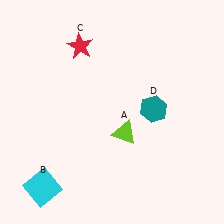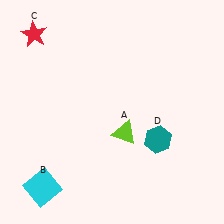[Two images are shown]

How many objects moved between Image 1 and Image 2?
2 objects moved between the two images.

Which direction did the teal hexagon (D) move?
The teal hexagon (D) moved down.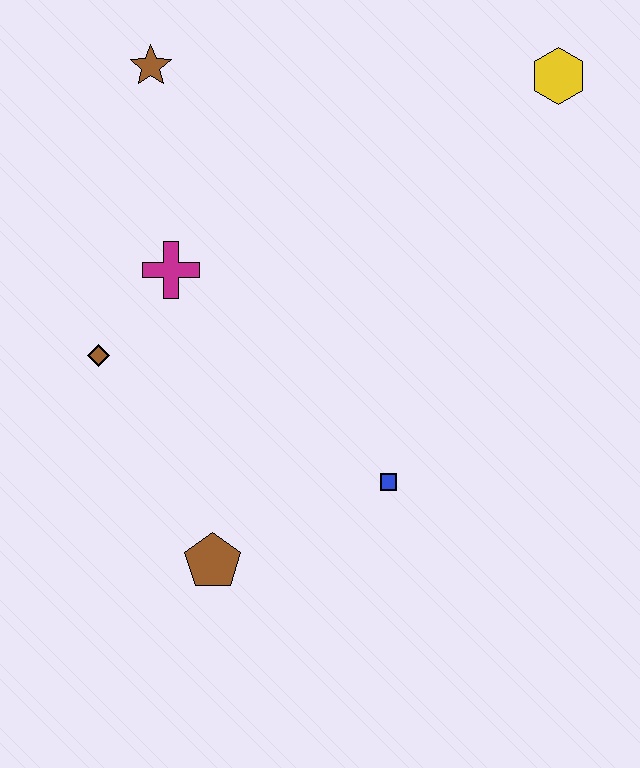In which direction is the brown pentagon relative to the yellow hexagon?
The brown pentagon is below the yellow hexagon.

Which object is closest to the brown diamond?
The magenta cross is closest to the brown diamond.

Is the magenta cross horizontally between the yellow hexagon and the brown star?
Yes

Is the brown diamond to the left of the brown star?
Yes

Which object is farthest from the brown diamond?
The yellow hexagon is farthest from the brown diamond.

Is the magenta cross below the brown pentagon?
No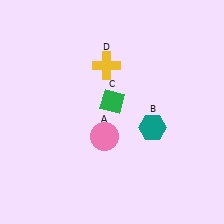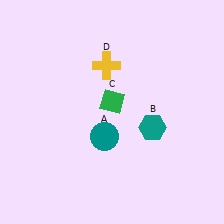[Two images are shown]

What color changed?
The circle (A) changed from pink in Image 1 to teal in Image 2.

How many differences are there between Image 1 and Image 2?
There is 1 difference between the two images.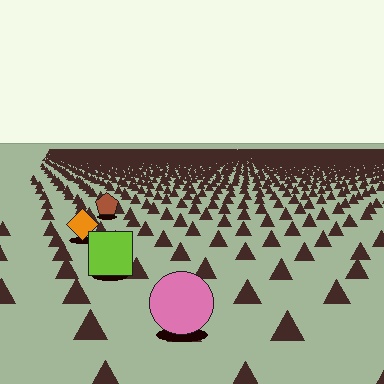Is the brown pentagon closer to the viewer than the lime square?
No. The lime square is closer — you can tell from the texture gradient: the ground texture is coarser near it.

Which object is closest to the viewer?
The pink circle is closest. The texture marks near it are larger and more spread out.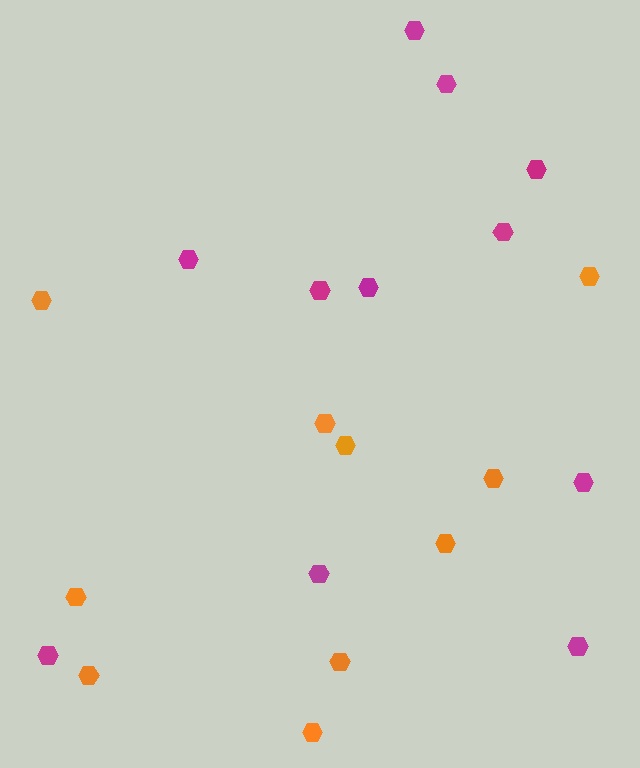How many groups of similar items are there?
There are 2 groups: one group of orange hexagons (10) and one group of magenta hexagons (11).